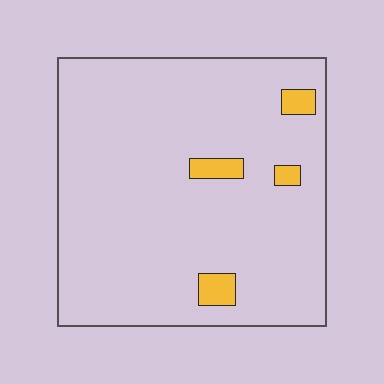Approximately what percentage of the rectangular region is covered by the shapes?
Approximately 5%.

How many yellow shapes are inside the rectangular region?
4.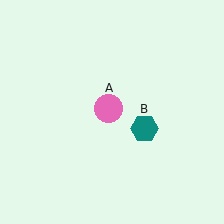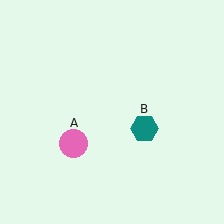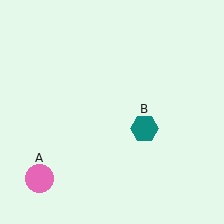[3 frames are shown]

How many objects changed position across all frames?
1 object changed position: pink circle (object A).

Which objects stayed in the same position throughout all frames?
Teal hexagon (object B) remained stationary.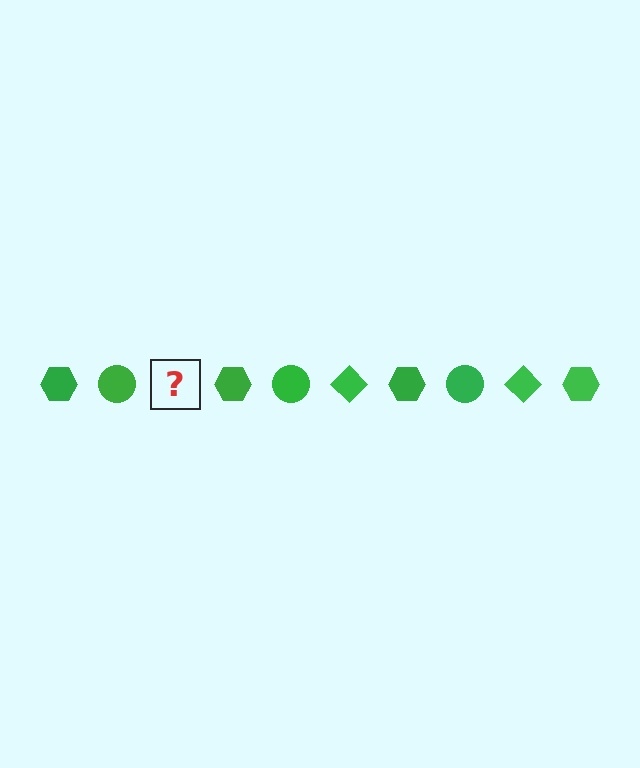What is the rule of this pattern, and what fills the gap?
The rule is that the pattern cycles through hexagon, circle, diamond shapes in green. The gap should be filled with a green diamond.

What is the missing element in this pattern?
The missing element is a green diamond.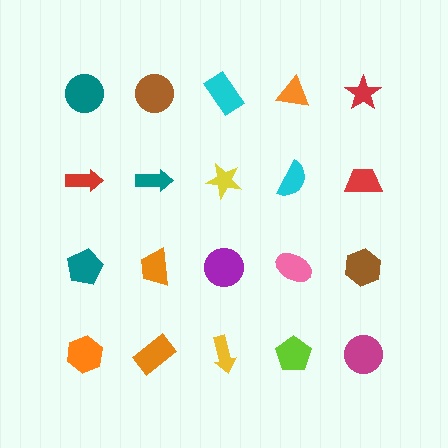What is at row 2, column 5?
A red trapezoid.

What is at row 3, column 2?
An orange trapezoid.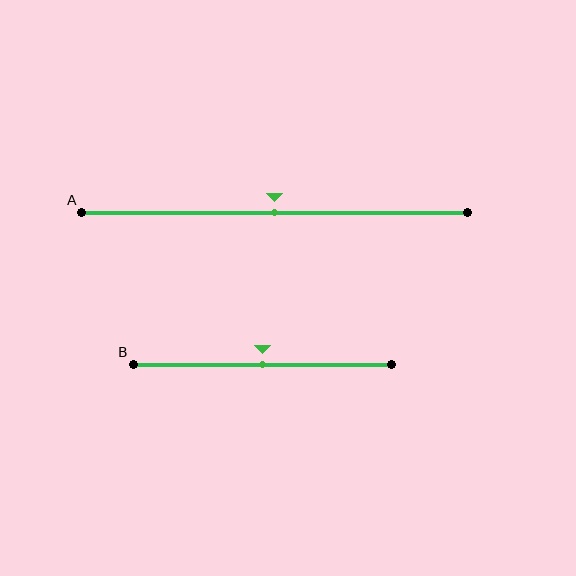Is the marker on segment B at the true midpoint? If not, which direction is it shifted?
Yes, the marker on segment B is at the true midpoint.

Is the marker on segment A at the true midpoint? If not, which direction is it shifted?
Yes, the marker on segment A is at the true midpoint.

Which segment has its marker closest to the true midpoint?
Segment A has its marker closest to the true midpoint.